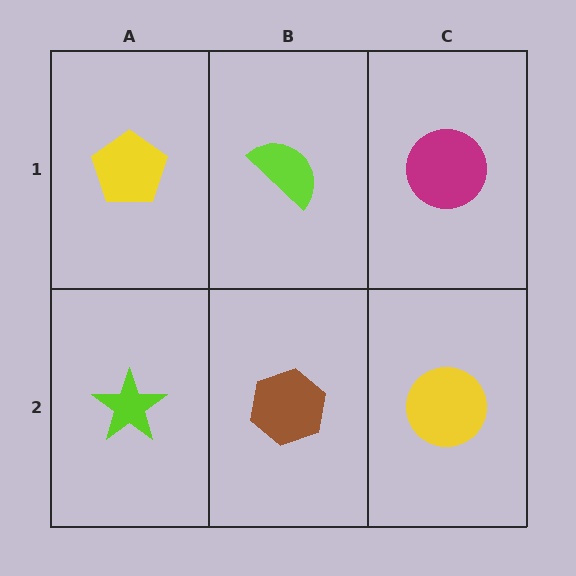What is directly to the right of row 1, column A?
A lime semicircle.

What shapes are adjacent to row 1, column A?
A lime star (row 2, column A), a lime semicircle (row 1, column B).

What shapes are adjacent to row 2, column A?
A yellow pentagon (row 1, column A), a brown hexagon (row 2, column B).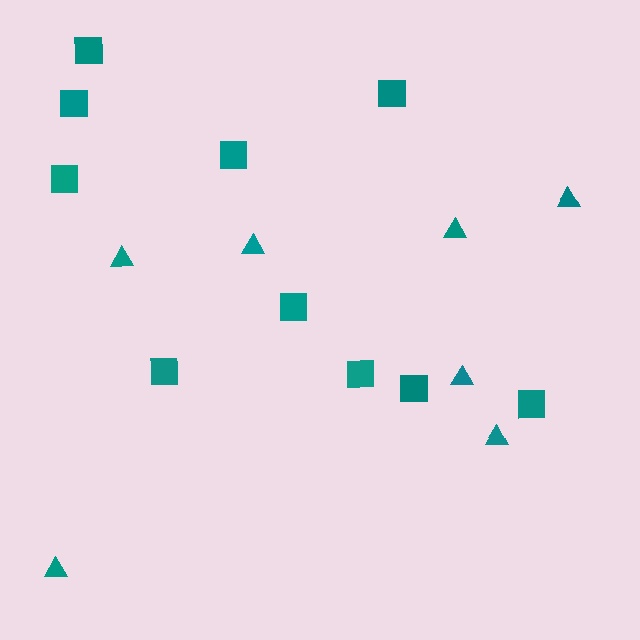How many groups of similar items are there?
There are 2 groups: one group of triangles (7) and one group of squares (10).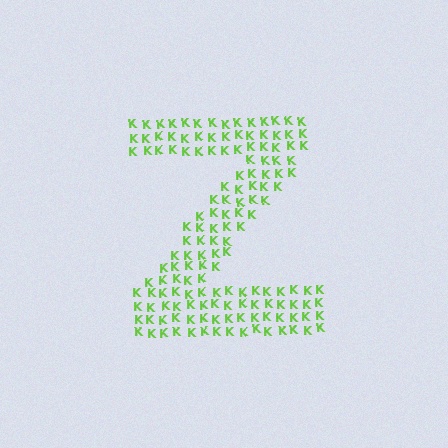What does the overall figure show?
The overall figure shows the letter Z.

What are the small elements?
The small elements are letter K's.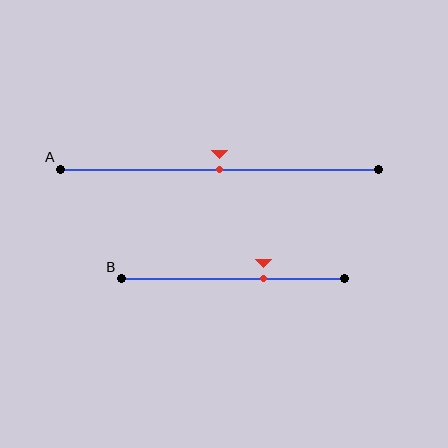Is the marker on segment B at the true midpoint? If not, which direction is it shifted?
No, the marker on segment B is shifted to the right by about 14% of the segment length.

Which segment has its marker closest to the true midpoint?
Segment A has its marker closest to the true midpoint.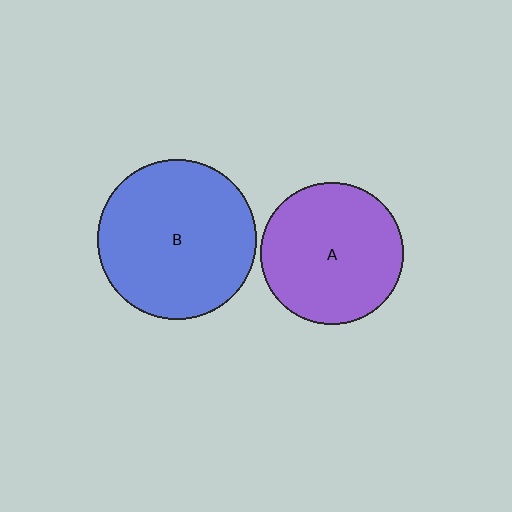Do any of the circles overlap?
No, none of the circles overlap.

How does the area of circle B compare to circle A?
Approximately 1.2 times.